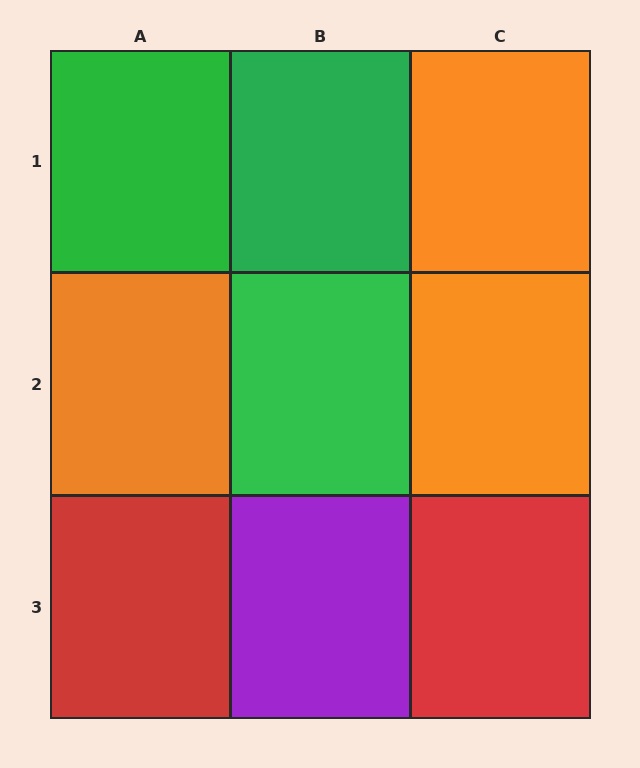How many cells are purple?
1 cell is purple.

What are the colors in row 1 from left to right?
Green, green, orange.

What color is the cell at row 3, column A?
Red.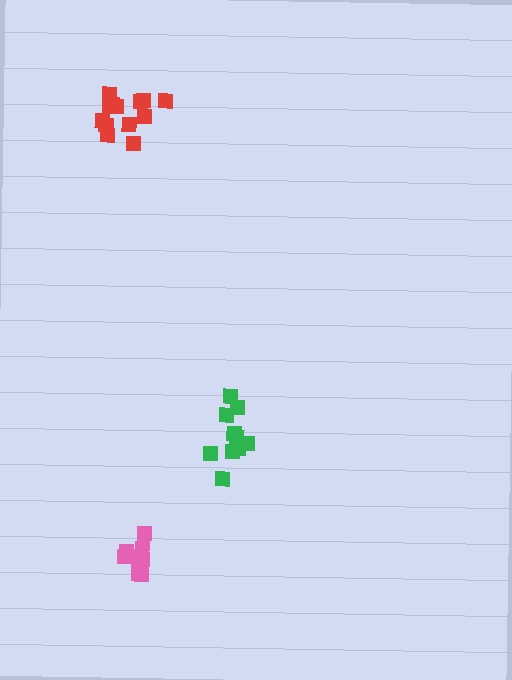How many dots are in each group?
Group 1: 9 dots, Group 2: 13 dots, Group 3: 10 dots (32 total).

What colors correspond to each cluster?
The clusters are colored: pink, red, green.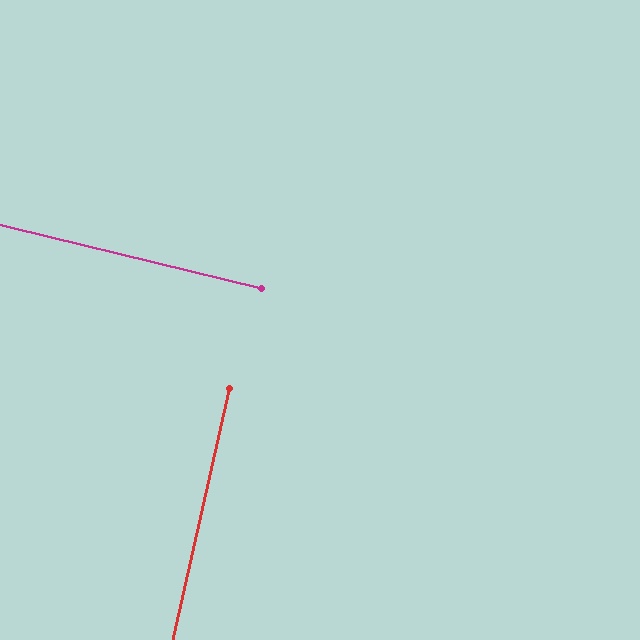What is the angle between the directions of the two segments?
Approximately 89 degrees.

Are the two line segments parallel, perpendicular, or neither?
Perpendicular — they meet at approximately 89°.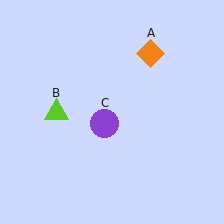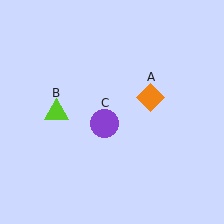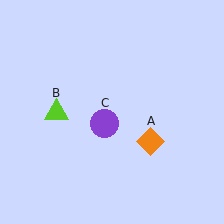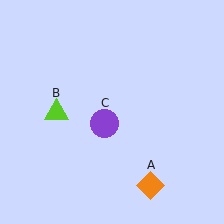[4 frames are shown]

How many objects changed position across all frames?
1 object changed position: orange diamond (object A).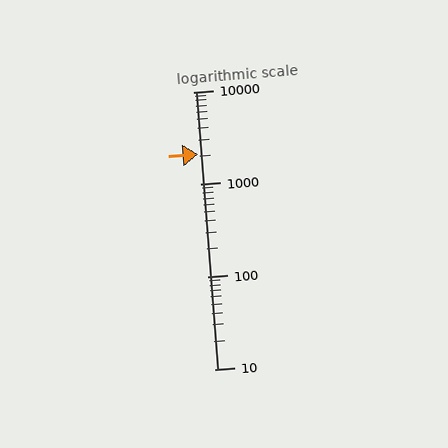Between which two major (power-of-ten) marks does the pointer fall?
The pointer is between 1000 and 10000.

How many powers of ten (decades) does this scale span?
The scale spans 3 decades, from 10 to 10000.